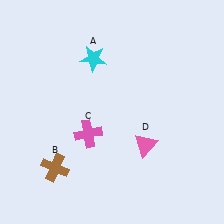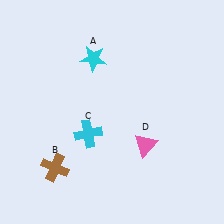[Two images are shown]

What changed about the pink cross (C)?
In Image 1, C is pink. In Image 2, it changed to cyan.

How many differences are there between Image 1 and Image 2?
There is 1 difference between the two images.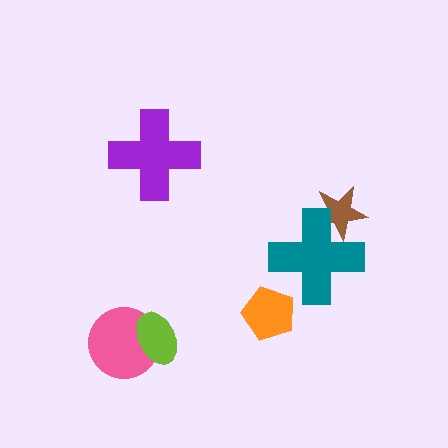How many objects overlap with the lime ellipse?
1 object overlaps with the lime ellipse.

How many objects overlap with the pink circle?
1 object overlaps with the pink circle.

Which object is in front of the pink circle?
The lime ellipse is in front of the pink circle.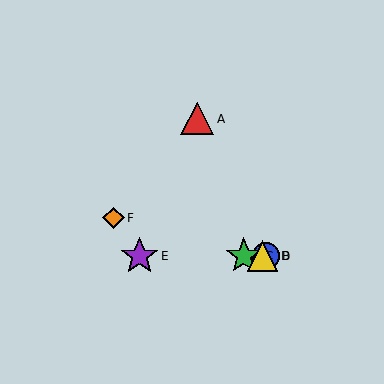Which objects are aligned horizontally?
Objects B, C, D, E are aligned horizontally.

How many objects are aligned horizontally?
4 objects (B, C, D, E) are aligned horizontally.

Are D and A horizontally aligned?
No, D is at y≈256 and A is at y≈119.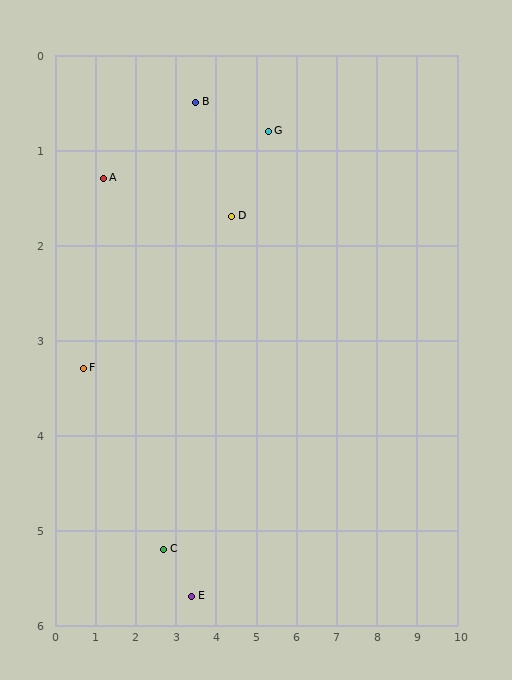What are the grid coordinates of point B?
Point B is at approximately (3.5, 0.5).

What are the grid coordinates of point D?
Point D is at approximately (4.4, 1.7).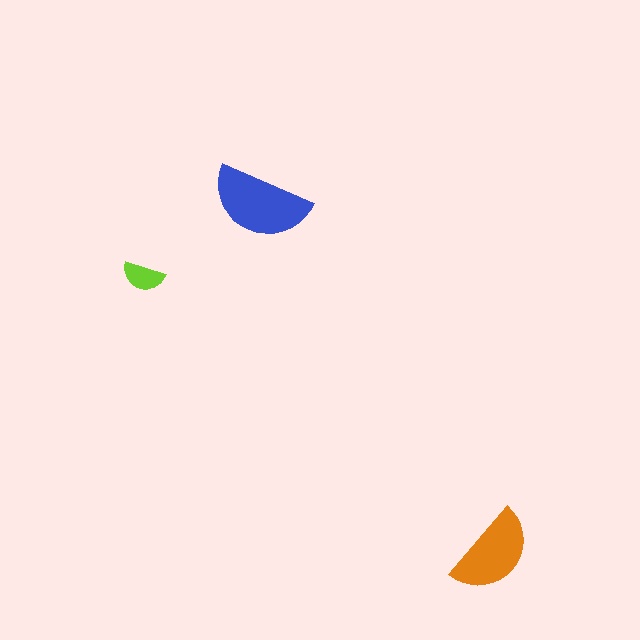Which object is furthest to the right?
The orange semicircle is rightmost.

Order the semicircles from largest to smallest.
the blue one, the orange one, the lime one.